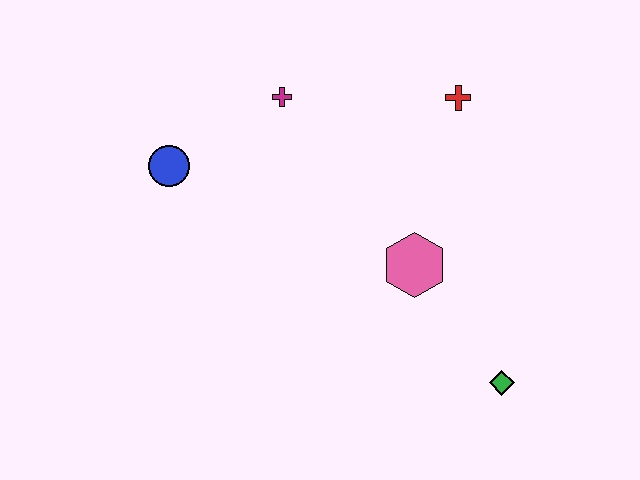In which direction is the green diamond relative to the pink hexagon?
The green diamond is below the pink hexagon.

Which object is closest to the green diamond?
The pink hexagon is closest to the green diamond.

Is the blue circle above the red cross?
No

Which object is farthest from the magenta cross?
The green diamond is farthest from the magenta cross.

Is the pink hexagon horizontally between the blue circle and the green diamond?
Yes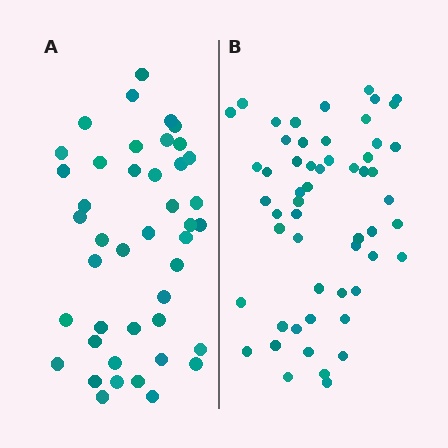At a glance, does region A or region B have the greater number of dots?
Region B (the right region) has more dots.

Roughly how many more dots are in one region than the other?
Region B has roughly 12 or so more dots than region A.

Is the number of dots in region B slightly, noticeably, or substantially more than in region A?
Region B has noticeably more, but not dramatically so. The ratio is roughly 1.3 to 1.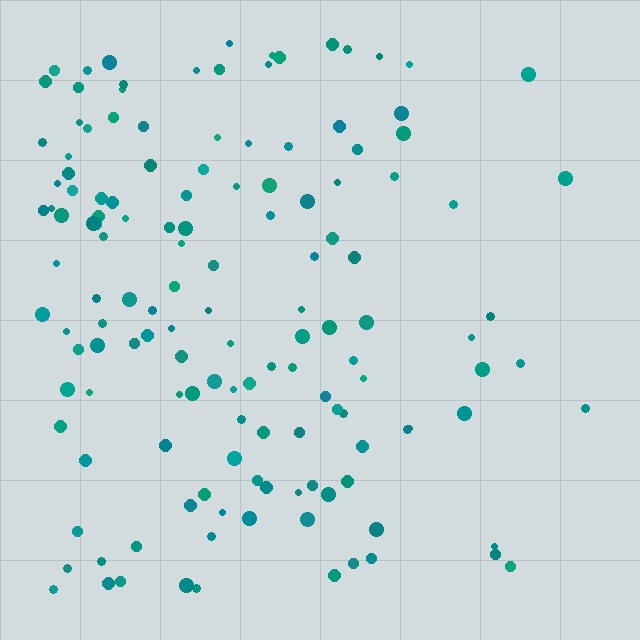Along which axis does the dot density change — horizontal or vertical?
Horizontal.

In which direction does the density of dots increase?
From right to left, with the left side densest.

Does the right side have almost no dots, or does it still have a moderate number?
Still a moderate number, just noticeably fewer than the left.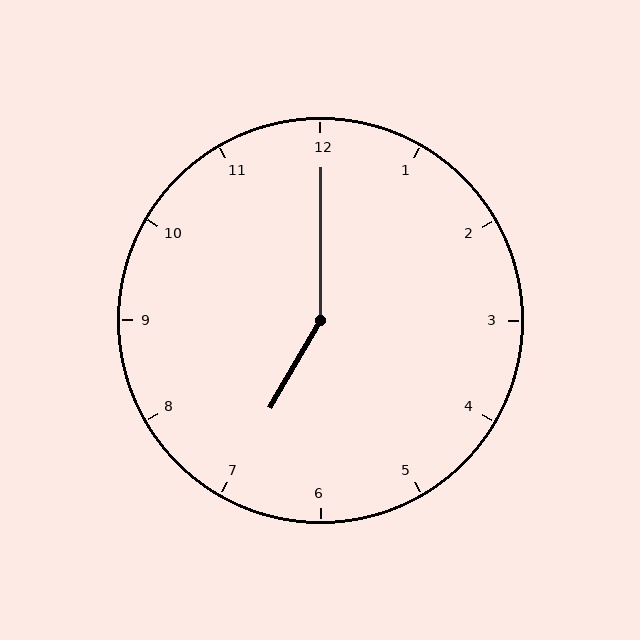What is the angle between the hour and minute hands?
Approximately 150 degrees.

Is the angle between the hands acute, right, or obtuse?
It is obtuse.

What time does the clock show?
7:00.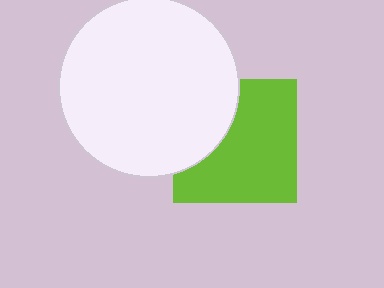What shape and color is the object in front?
The object in front is a white circle.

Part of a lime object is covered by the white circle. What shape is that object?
It is a square.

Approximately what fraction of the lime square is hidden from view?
Roughly 31% of the lime square is hidden behind the white circle.